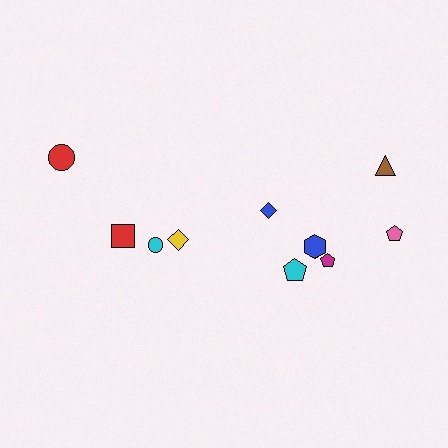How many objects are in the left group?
There are 4 objects.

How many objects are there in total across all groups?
There are 11 objects.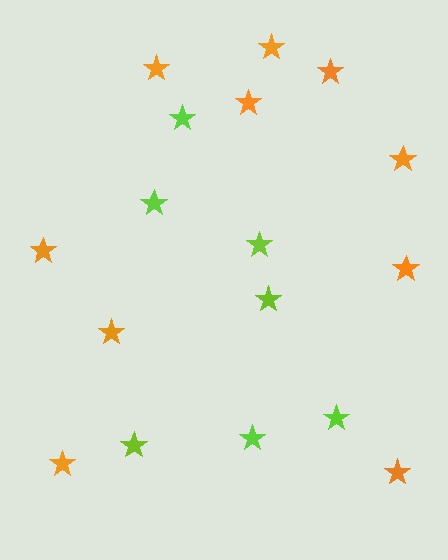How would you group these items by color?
There are 2 groups: one group of lime stars (7) and one group of orange stars (10).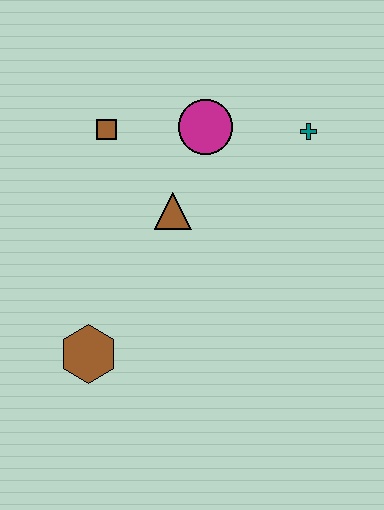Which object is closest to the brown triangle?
The magenta circle is closest to the brown triangle.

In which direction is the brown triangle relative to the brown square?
The brown triangle is below the brown square.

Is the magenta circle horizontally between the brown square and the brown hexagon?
No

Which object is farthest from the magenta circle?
The brown hexagon is farthest from the magenta circle.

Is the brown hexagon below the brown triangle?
Yes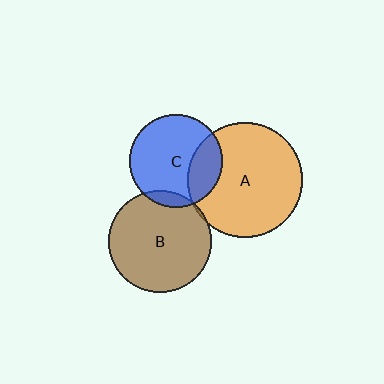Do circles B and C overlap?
Yes.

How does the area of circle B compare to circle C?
Approximately 1.2 times.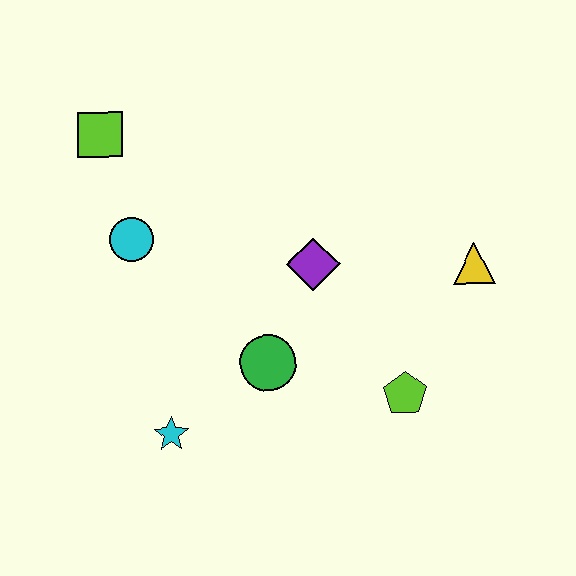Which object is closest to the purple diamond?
The green circle is closest to the purple diamond.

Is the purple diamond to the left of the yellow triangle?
Yes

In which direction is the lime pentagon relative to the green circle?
The lime pentagon is to the right of the green circle.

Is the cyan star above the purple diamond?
No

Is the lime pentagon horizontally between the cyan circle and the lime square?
No